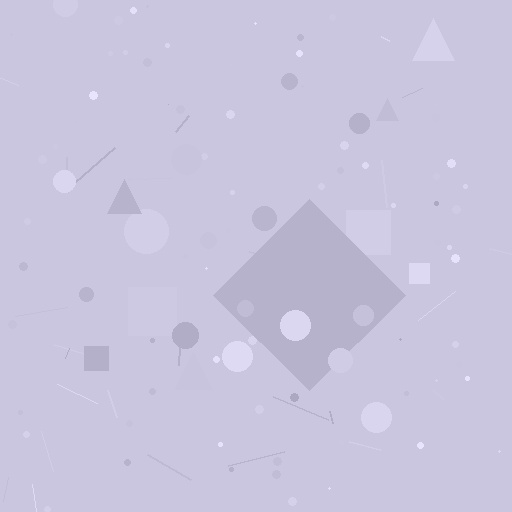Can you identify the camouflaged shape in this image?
The camouflaged shape is a diamond.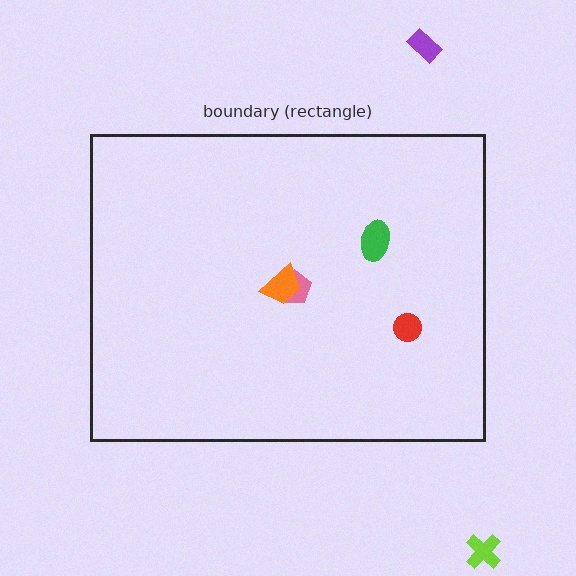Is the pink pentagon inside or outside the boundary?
Inside.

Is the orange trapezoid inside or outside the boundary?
Inside.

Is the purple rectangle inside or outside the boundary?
Outside.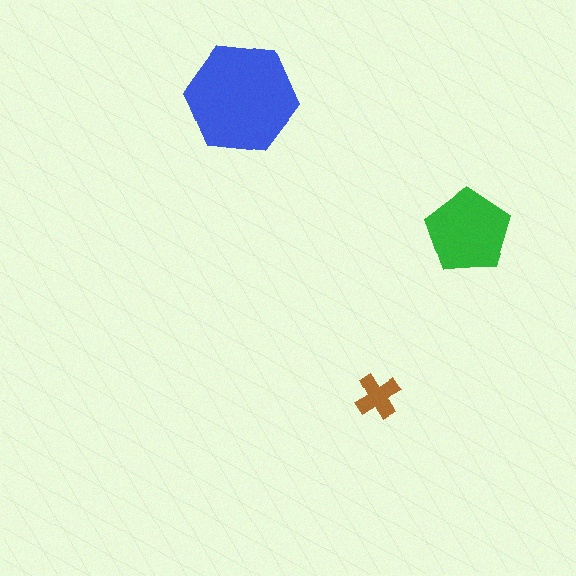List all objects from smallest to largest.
The brown cross, the green pentagon, the blue hexagon.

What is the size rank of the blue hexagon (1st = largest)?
1st.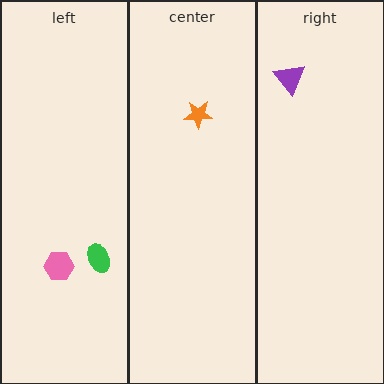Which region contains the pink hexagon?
The left region.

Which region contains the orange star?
The center region.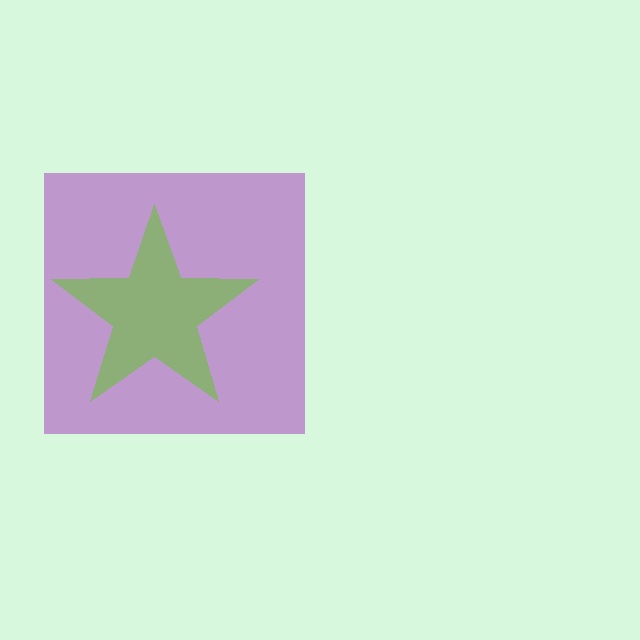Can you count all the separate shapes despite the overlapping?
Yes, there are 2 separate shapes.